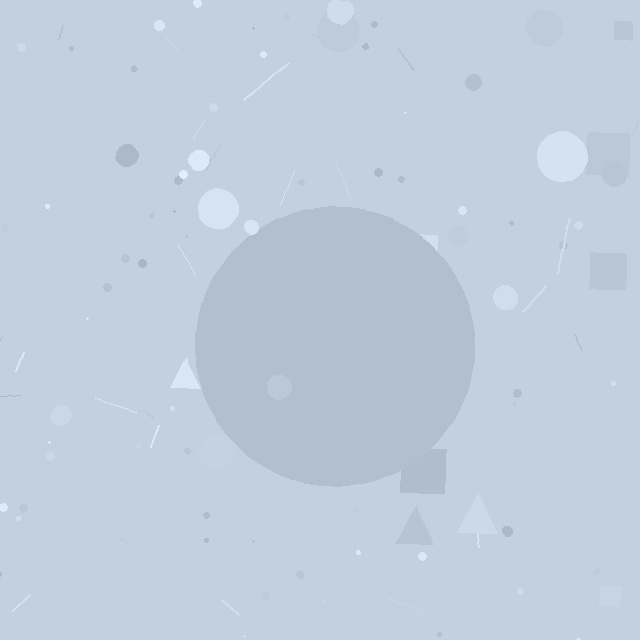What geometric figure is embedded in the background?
A circle is embedded in the background.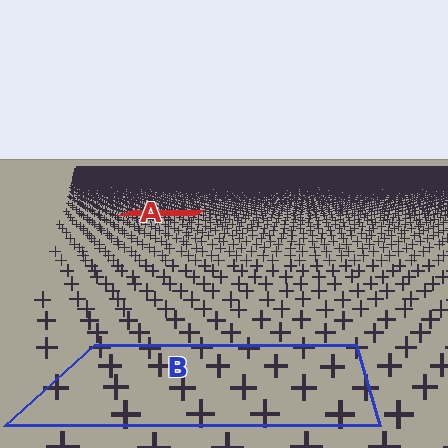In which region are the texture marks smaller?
The texture marks are smaller in region A, because it is farther away.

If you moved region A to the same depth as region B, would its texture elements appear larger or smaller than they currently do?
They would appear larger. At a closer depth, the same texture elements are projected at a bigger on-screen size.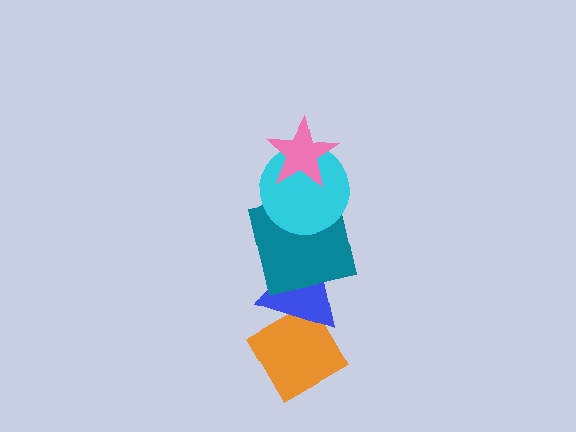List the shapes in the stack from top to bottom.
From top to bottom: the pink star, the cyan circle, the teal square, the blue triangle, the orange diamond.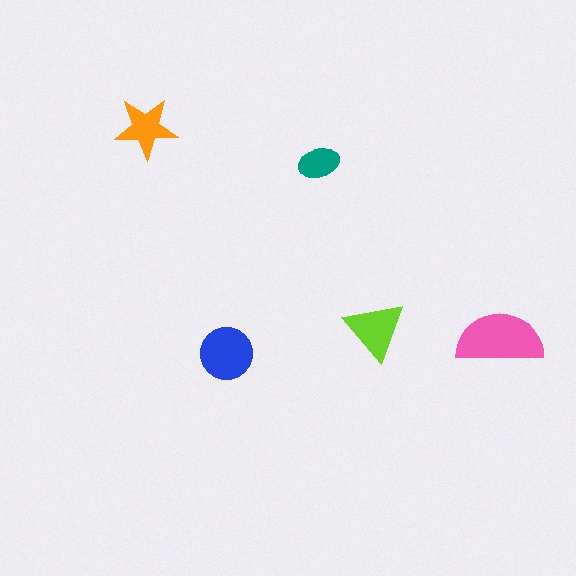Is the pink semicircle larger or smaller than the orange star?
Larger.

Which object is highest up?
The orange star is topmost.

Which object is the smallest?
The teal ellipse.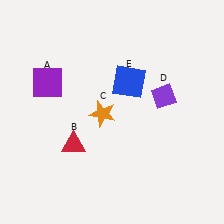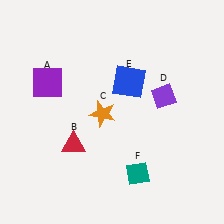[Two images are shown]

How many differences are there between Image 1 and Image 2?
There is 1 difference between the two images.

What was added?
A teal diamond (F) was added in Image 2.